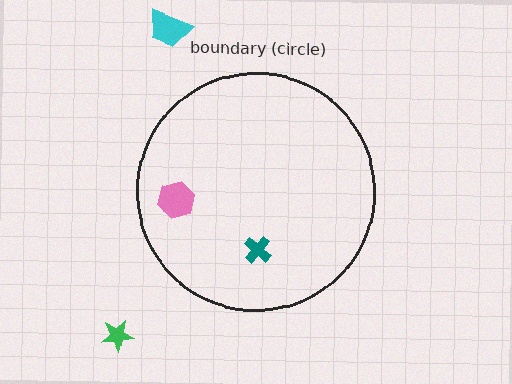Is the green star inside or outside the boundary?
Outside.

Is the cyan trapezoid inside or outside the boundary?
Outside.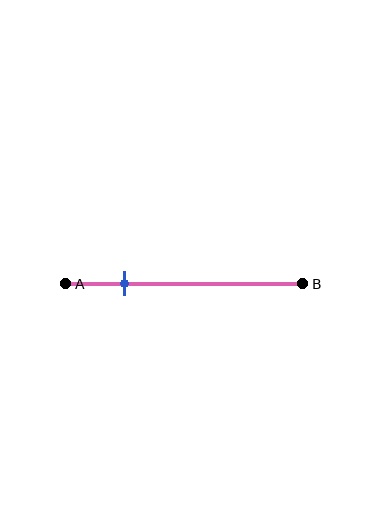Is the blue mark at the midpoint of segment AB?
No, the mark is at about 25% from A, not at the 50% midpoint.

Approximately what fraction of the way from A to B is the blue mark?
The blue mark is approximately 25% of the way from A to B.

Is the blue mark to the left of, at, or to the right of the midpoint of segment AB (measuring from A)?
The blue mark is to the left of the midpoint of segment AB.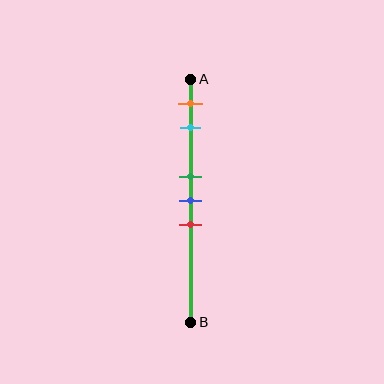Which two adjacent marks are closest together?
The green and blue marks are the closest adjacent pair.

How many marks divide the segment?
There are 5 marks dividing the segment.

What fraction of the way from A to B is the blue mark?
The blue mark is approximately 50% (0.5) of the way from A to B.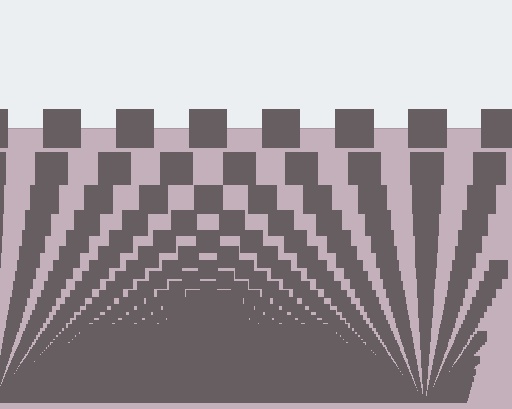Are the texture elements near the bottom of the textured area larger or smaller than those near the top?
Smaller. The gradient is inverted — elements near the bottom are smaller and denser.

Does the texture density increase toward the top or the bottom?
Density increases toward the bottom.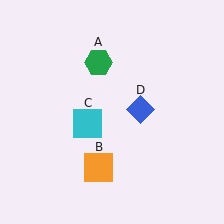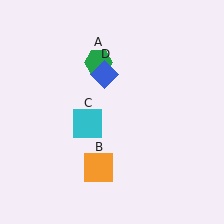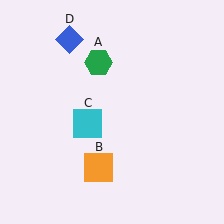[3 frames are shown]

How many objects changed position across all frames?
1 object changed position: blue diamond (object D).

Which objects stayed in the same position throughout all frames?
Green hexagon (object A) and orange square (object B) and cyan square (object C) remained stationary.